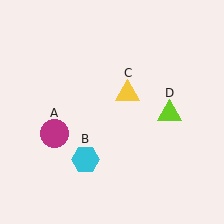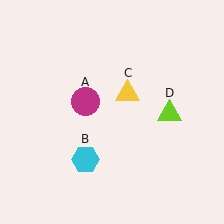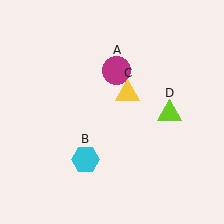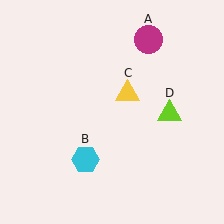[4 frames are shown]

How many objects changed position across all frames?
1 object changed position: magenta circle (object A).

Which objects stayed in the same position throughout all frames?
Cyan hexagon (object B) and yellow triangle (object C) and lime triangle (object D) remained stationary.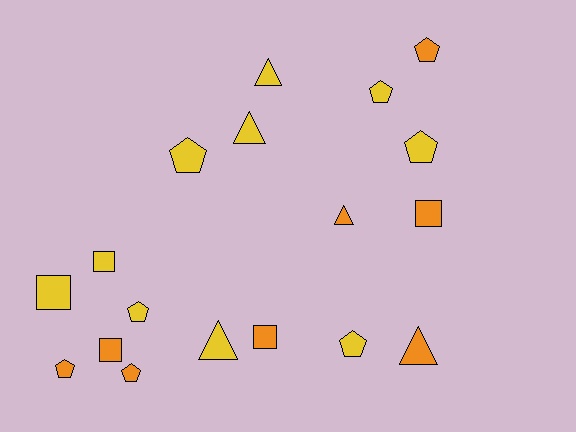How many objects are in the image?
There are 18 objects.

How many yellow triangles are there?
There are 3 yellow triangles.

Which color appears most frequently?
Yellow, with 10 objects.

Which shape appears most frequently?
Pentagon, with 8 objects.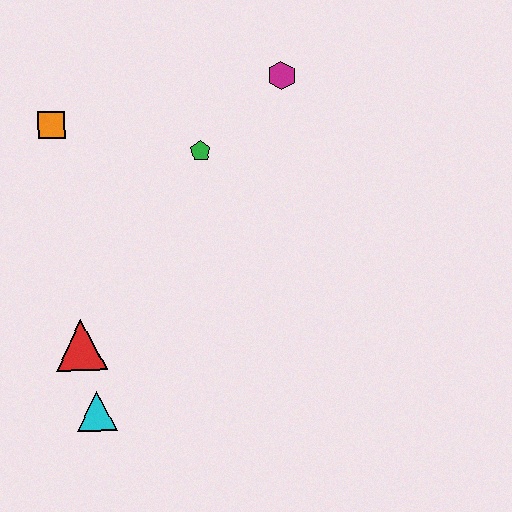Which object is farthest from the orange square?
The cyan triangle is farthest from the orange square.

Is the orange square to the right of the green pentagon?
No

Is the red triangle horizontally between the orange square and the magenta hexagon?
Yes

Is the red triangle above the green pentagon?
No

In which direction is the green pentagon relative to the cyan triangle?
The green pentagon is above the cyan triangle.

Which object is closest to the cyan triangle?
The red triangle is closest to the cyan triangle.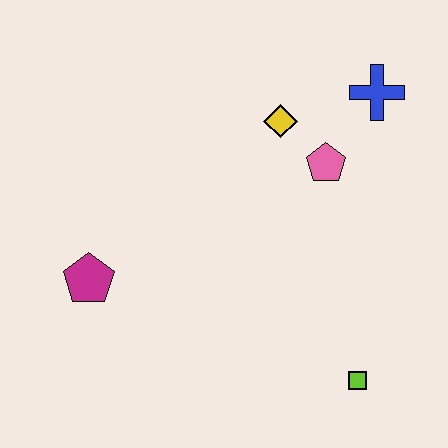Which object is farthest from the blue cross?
The magenta pentagon is farthest from the blue cross.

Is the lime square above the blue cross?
No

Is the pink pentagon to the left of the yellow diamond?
No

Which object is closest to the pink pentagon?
The yellow diamond is closest to the pink pentagon.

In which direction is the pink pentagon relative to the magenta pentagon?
The pink pentagon is to the right of the magenta pentagon.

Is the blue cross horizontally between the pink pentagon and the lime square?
No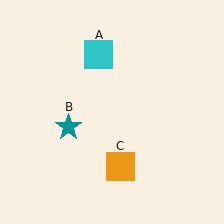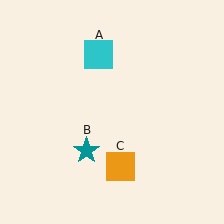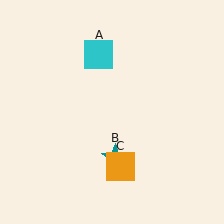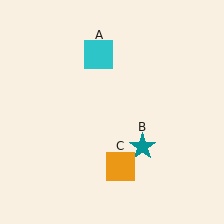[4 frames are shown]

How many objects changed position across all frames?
1 object changed position: teal star (object B).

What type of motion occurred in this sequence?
The teal star (object B) rotated counterclockwise around the center of the scene.